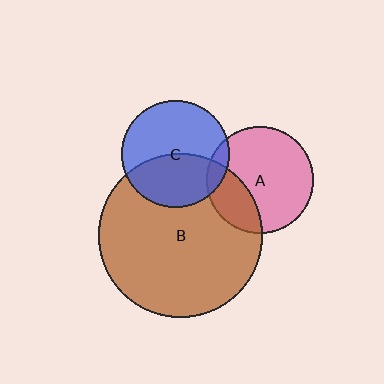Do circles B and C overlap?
Yes.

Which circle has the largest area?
Circle B (brown).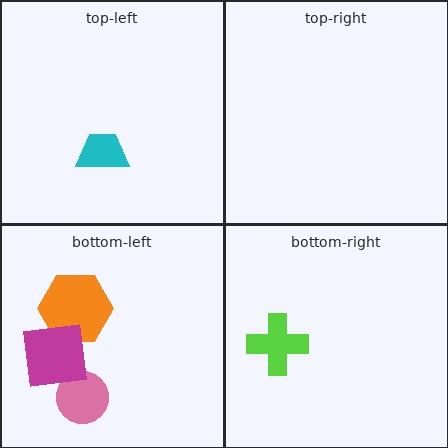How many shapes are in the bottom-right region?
1.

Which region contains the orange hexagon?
The bottom-left region.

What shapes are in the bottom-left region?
The pink circle, the orange hexagon, the magenta square.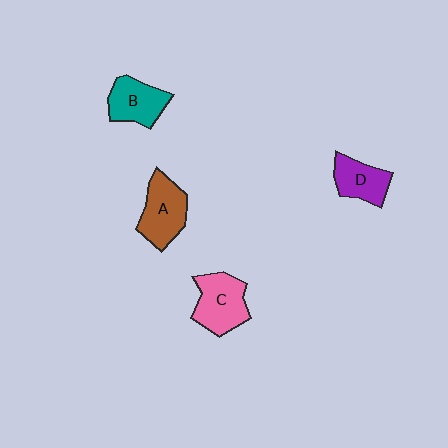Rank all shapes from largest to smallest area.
From largest to smallest: C (pink), A (brown), B (teal), D (purple).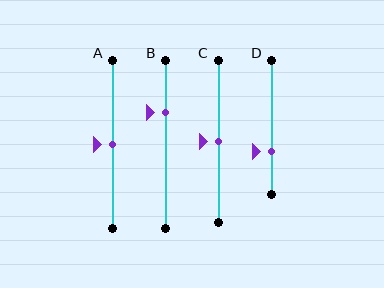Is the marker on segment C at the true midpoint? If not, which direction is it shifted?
Yes, the marker on segment C is at the true midpoint.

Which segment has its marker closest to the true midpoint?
Segment A has its marker closest to the true midpoint.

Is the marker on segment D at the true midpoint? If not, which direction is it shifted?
No, the marker on segment D is shifted downward by about 18% of the segment length.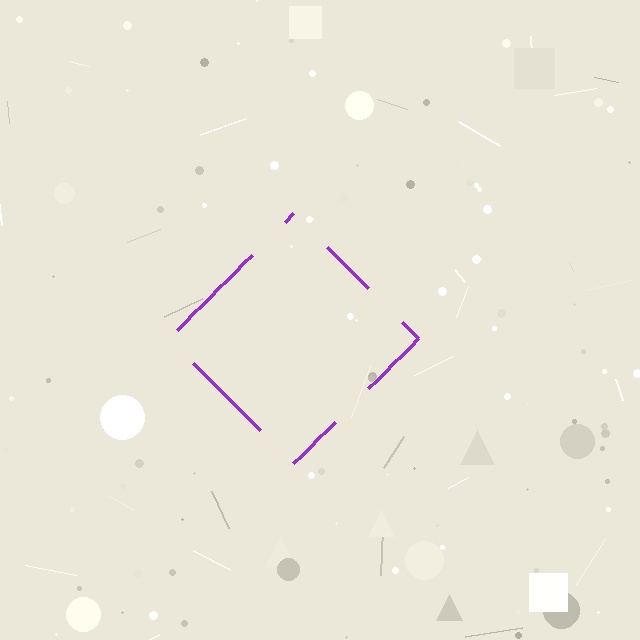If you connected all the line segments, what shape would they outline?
They would outline a diamond.